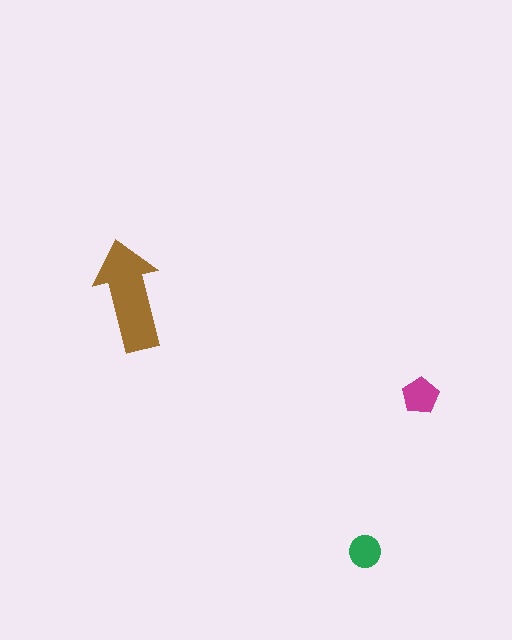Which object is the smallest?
The green circle.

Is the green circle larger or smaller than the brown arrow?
Smaller.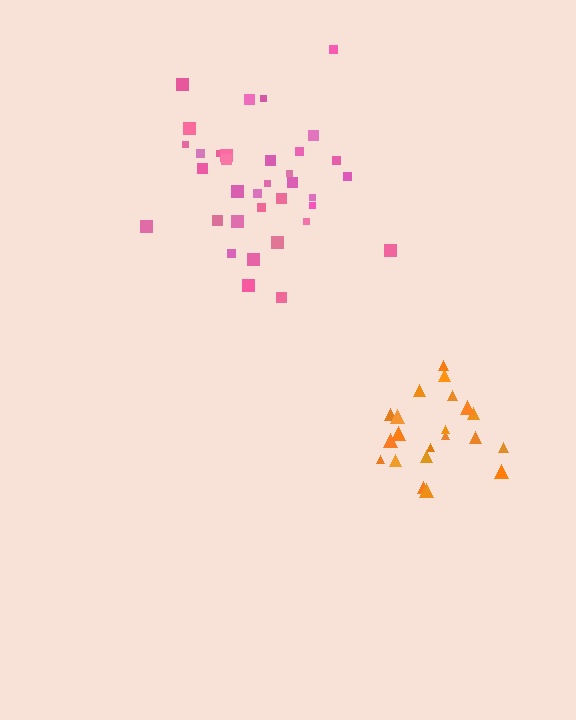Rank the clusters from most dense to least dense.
orange, pink.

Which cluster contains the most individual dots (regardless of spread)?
Pink (35).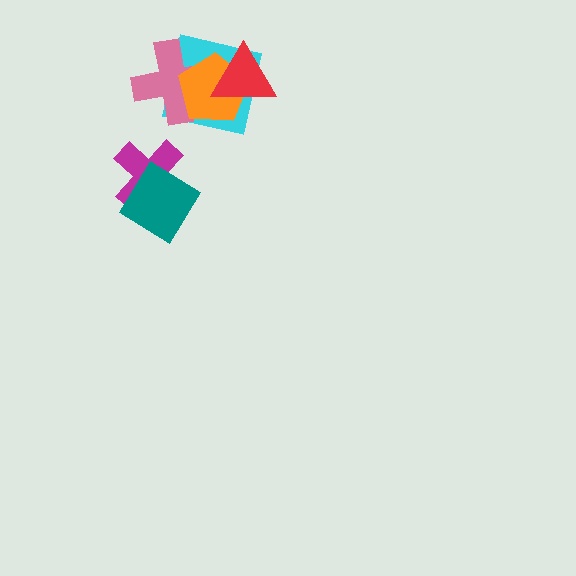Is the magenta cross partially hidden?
Yes, it is partially covered by another shape.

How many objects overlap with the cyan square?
3 objects overlap with the cyan square.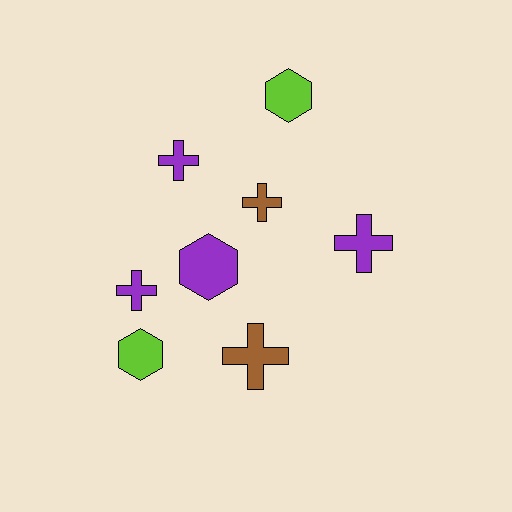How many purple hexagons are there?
There is 1 purple hexagon.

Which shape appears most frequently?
Cross, with 5 objects.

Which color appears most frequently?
Purple, with 4 objects.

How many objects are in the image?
There are 8 objects.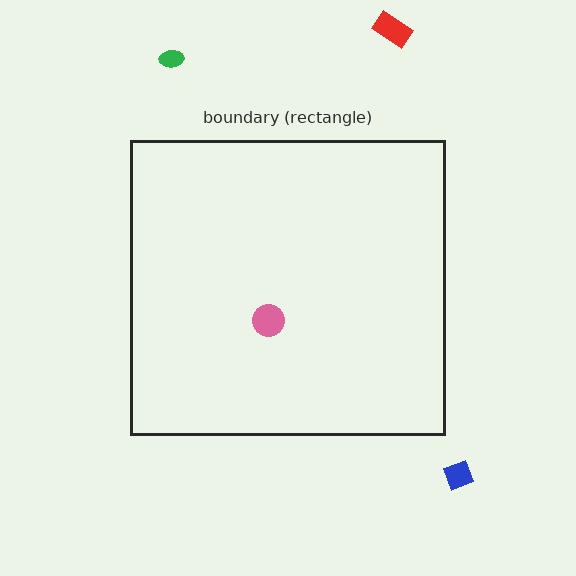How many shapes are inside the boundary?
1 inside, 3 outside.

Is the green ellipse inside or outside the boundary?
Outside.